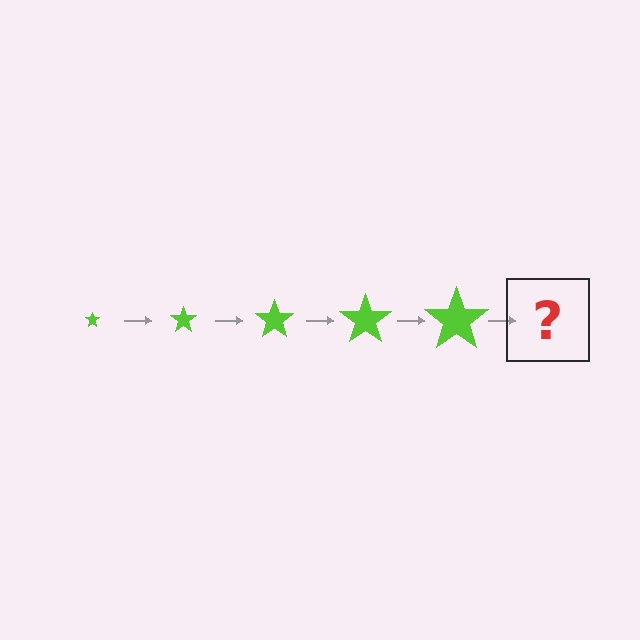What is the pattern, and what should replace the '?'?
The pattern is that the star gets progressively larger each step. The '?' should be a lime star, larger than the previous one.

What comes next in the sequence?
The next element should be a lime star, larger than the previous one.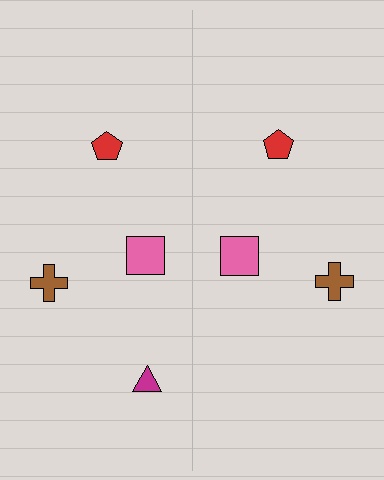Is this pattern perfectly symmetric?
No, the pattern is not perfectly symmetric. A magenta triangle is missing from the right side.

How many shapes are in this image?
There are 7 shapes in this image.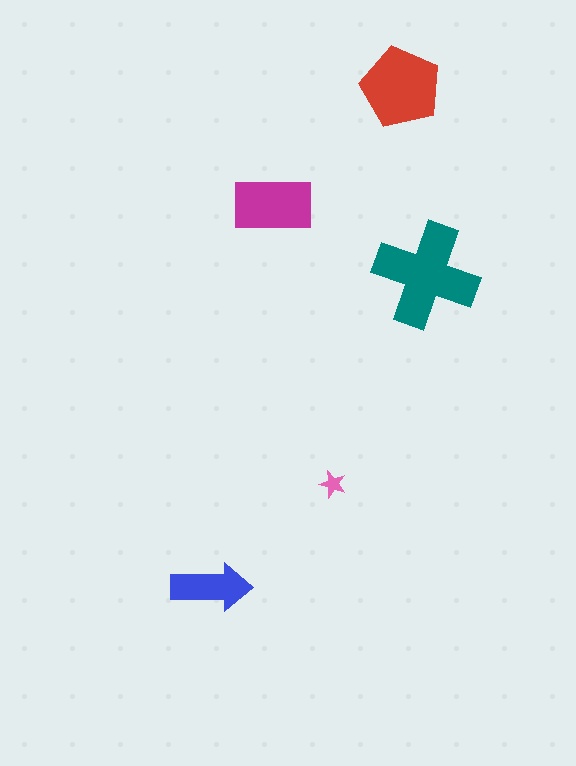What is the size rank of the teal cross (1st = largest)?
1st.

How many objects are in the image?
There are 5 objects in the image.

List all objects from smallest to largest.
The pink star, the blue arrow, the magenta rectangle, the red pentagon, the teal cross.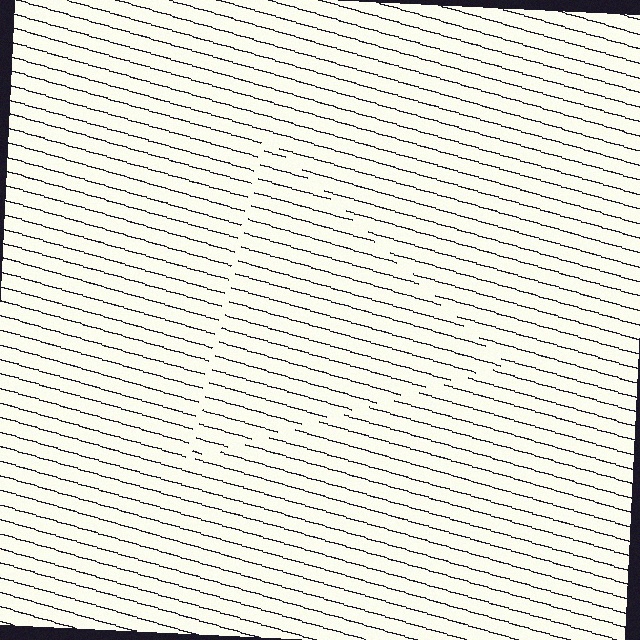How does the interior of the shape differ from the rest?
The interior of the shape contains the same grating, shifted by half a period — the contour is defined by the phase discontinuity where line-ends from the inner and outer gratings abut.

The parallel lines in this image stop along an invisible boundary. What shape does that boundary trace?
An illusory triangle. The interior of the shape contains the same grating, shifted by half a period — the contour is defined by the phase discontinuity where line-ends from the inner and outer gratings abut.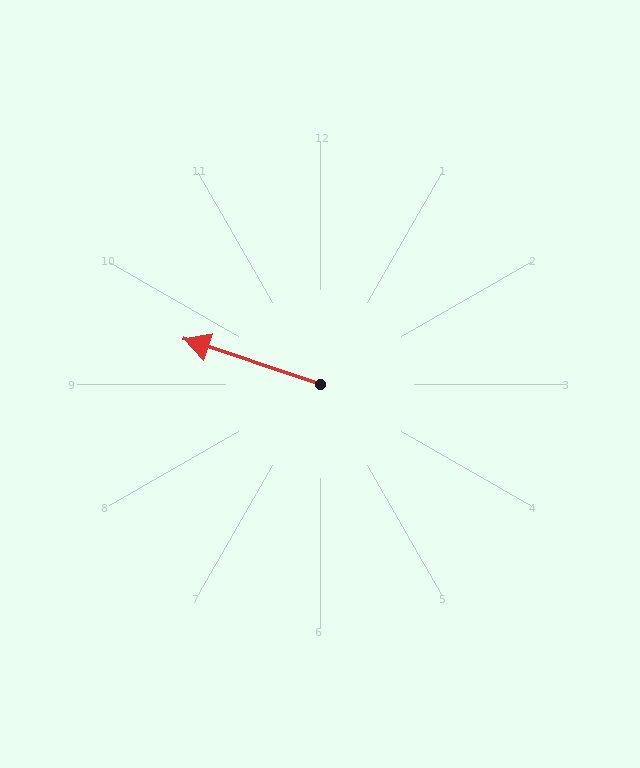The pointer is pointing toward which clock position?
Roughly 10 o'clock.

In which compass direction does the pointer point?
West.